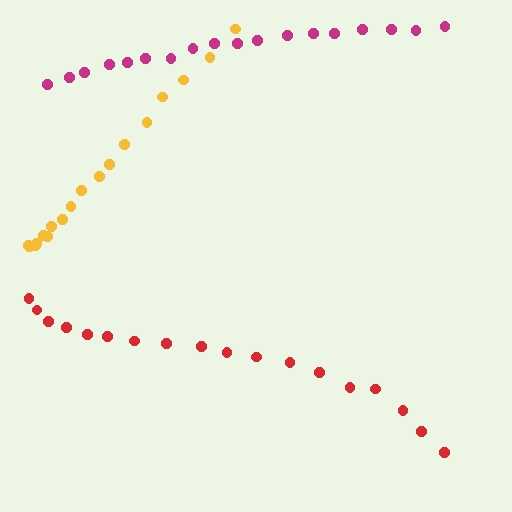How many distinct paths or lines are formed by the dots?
There are 3 distinct paths.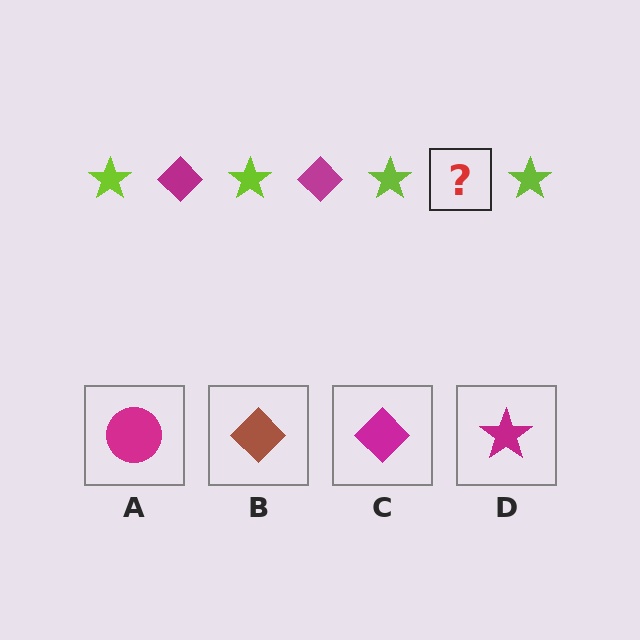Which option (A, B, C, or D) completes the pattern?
C.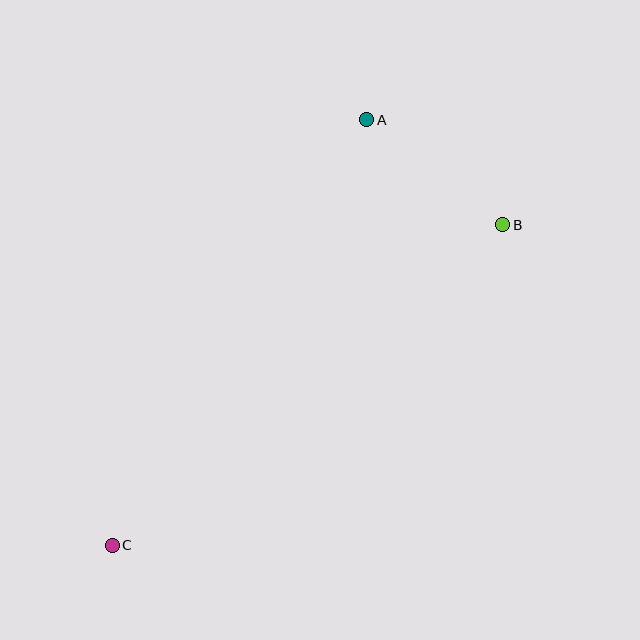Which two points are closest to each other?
Points A and B are closest to each other.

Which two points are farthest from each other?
Points B and C are farthest from each other.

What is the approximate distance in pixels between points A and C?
The distance between A and C is approximately 496 pixels.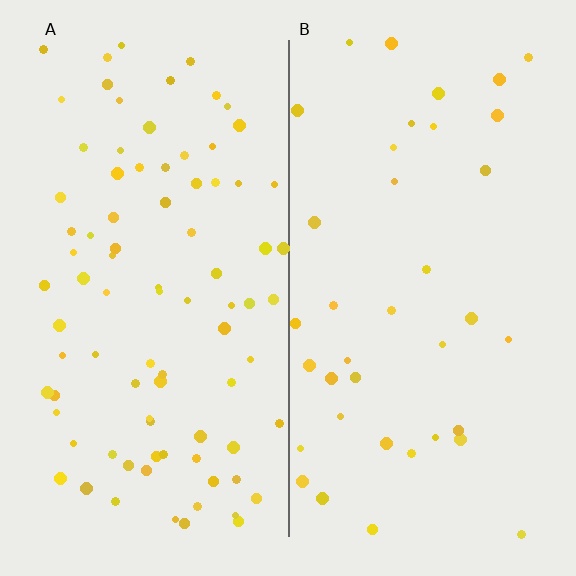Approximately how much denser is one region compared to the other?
Approximately 2.3× — region A over region B.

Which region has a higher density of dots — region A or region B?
A (the left).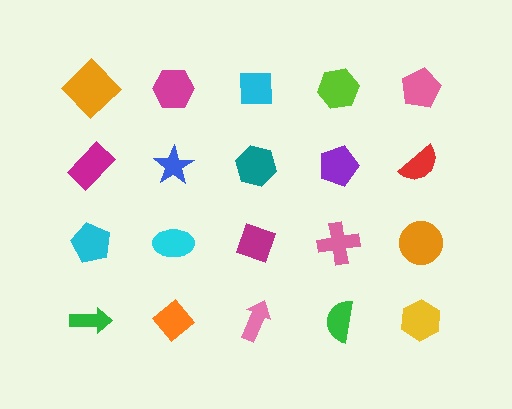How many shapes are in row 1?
5 shapes.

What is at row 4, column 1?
A green arrow.